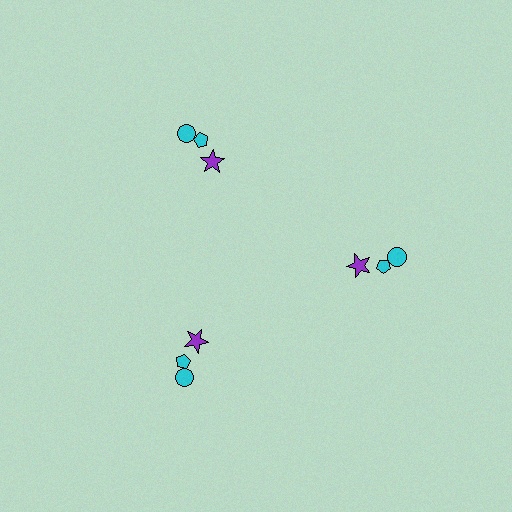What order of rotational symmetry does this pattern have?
This pattern has 3-fold rotational symmetry.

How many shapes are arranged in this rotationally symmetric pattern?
There are 9 shapes, arranged in 3 groups of 3.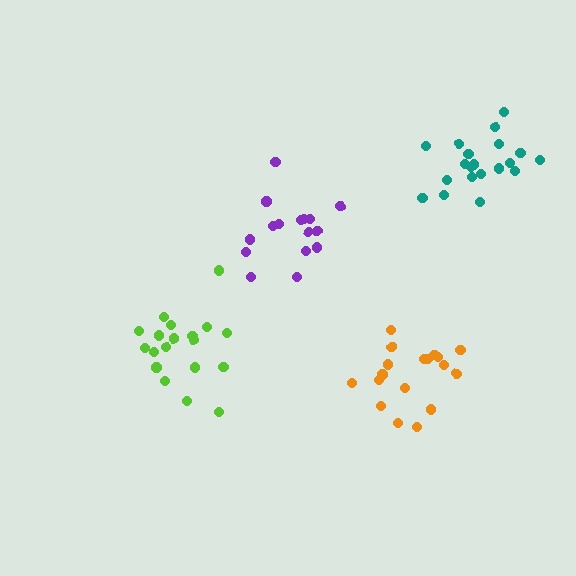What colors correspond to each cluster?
The clusters are colored: orange, teal, purple, lime.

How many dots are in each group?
Group 1: 18 dots, Group 2: 20 dots, Group 3: 16 dots, Group 4: 19 dots (73 total).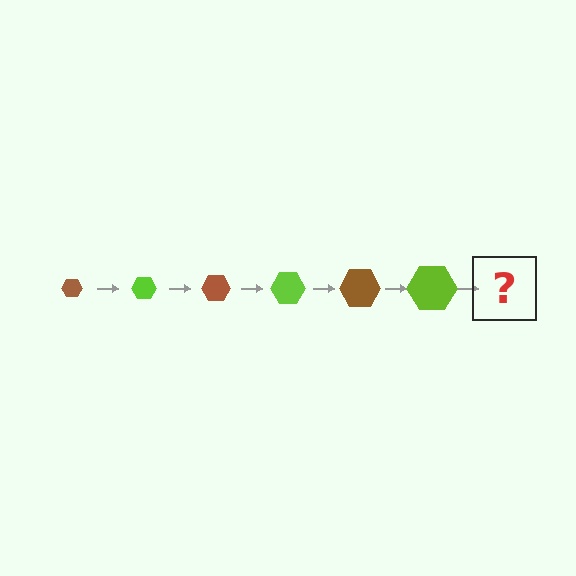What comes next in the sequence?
The next element should be a brown hexagon, larger than the previous one.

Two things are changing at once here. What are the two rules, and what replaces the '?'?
The two rules are that the hexagon grows larger each step and the color cycles through brown and lime. The '?' should be a brown hexagon, larger than the previous one.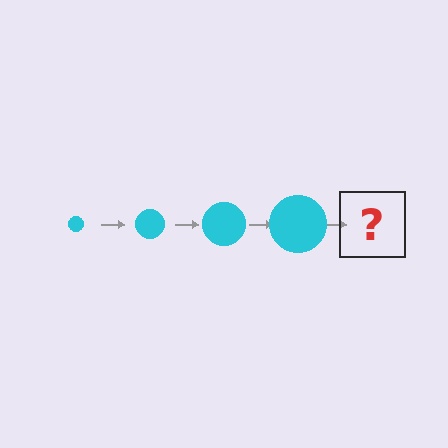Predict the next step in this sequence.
The next step is a cyan circle, larger than the previous one.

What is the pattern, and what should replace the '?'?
The pattern is that the circle gets progressively larger each step. The '?' should be a cyan circle, larger than the previous one.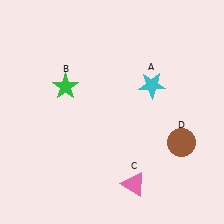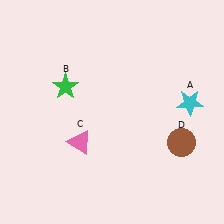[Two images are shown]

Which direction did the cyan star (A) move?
The cyan star (A) moved right.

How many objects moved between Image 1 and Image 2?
2 objects moved between the two images.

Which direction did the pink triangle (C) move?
The pink triangle (C) moved left.